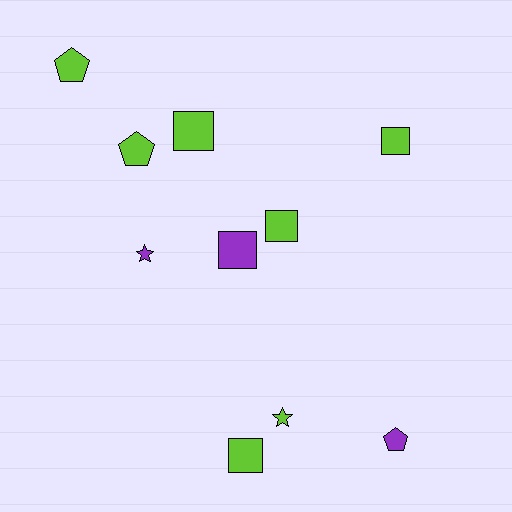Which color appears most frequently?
Lime, with 7 objects.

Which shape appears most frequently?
Square, with 5 objects.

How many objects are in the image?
There are 10 objects.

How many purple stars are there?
There is 1 purple star.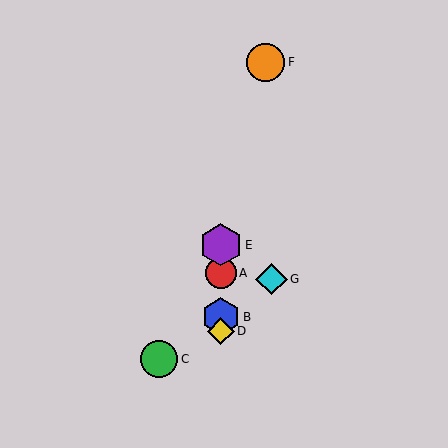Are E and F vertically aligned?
No, E is at x≈221 and F is at x≈266.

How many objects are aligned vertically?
4 objects (A, B, D, E) are aligned vertically.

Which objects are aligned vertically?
Objects A, B, D, E are aligned vertically.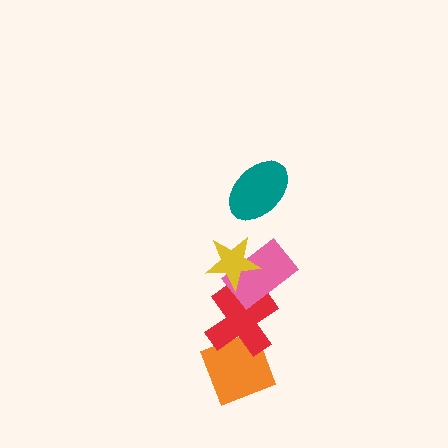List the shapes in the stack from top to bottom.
From top to bottom: the teal ellipse, the yellow star, the pink rectangle, the red cross, the orange diamond.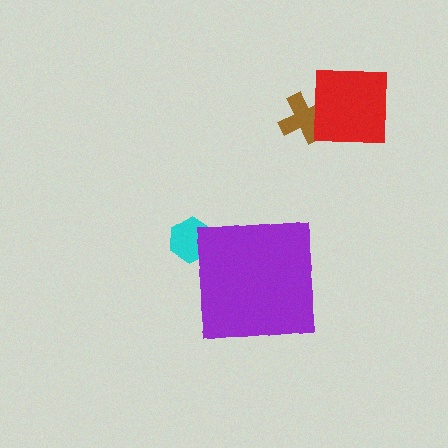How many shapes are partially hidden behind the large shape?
1 shape is partially hidden.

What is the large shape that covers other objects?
A purple square.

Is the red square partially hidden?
No, the red square is fully visible.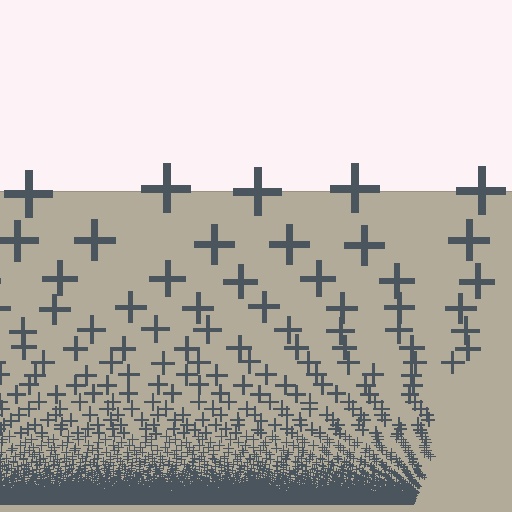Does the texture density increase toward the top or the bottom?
Density increases toward the bottom.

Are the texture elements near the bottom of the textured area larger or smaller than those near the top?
Smaller. The gradient is inverted — elements near the bottom are smaller and denser.